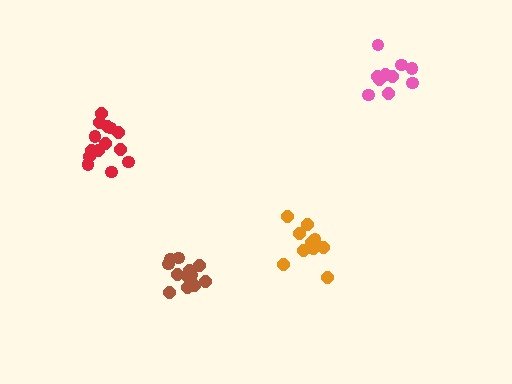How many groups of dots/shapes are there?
There are 4 groups.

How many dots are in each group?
Group 1: 11 dots, Group 2: 11 dots, Group 3: 15 dots, Group 4: 13 dots (50 total).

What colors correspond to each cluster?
The clusters are colored: pink, orange, red, brown.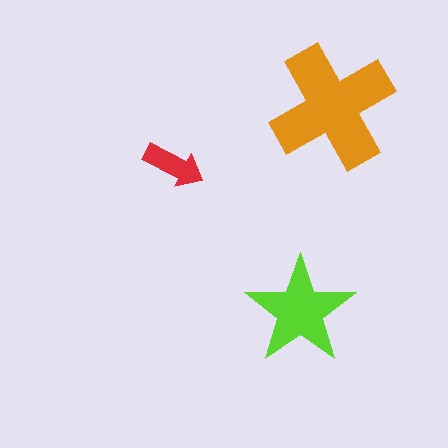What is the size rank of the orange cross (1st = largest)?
1st.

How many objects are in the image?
There are 3 objects in the image.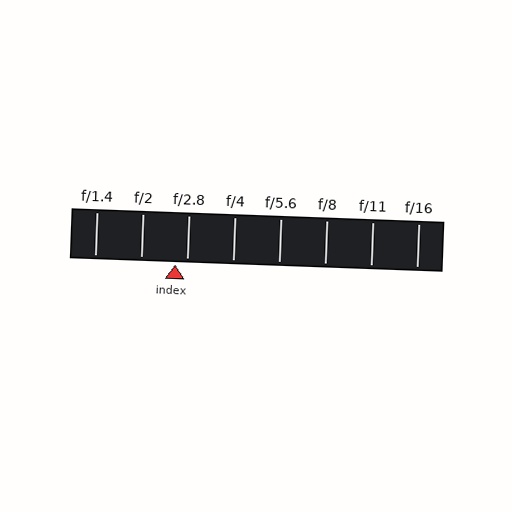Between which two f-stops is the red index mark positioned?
The index mark is between f/2 and f/2.8.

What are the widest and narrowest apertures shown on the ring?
The widest aperture shown is f/1.4 and the narrowest is f/16.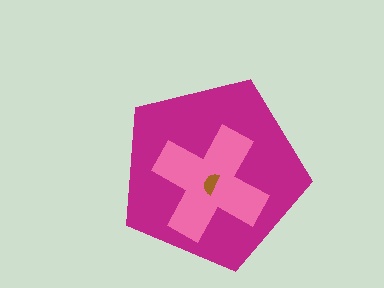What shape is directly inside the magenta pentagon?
The pink cross.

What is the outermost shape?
The magenta pentagon.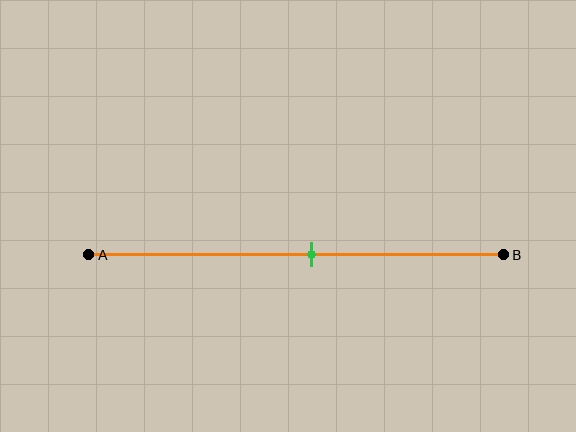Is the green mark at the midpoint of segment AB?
No, the mark is at about 55% from A, not at the 50% midpoint.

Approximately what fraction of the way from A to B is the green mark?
The green mark is approximately 55% of the way from A to B.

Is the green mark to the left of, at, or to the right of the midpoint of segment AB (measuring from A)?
The green mark is to the right of the midpoint of segment AB.